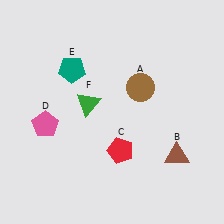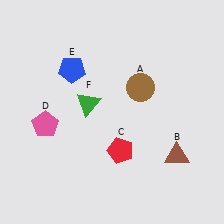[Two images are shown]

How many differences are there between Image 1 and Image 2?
There is 1 difference between the two images.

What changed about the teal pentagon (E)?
In Image 1, E is teal. In Image 2, it changed to blue.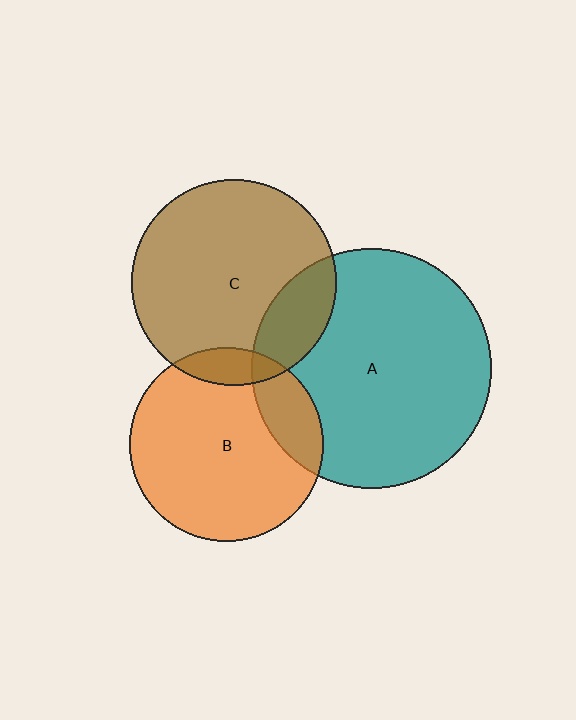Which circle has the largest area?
Circle A (teal).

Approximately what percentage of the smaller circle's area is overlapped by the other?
Approximately 20%.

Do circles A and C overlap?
Yes.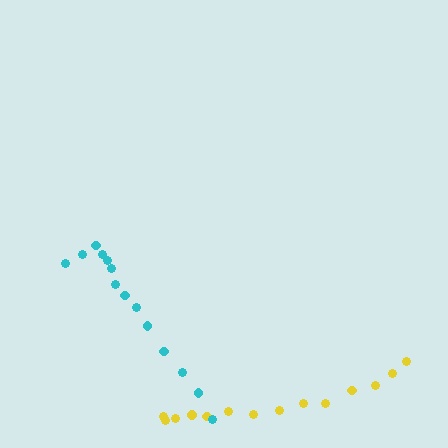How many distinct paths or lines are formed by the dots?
There are 2 distinct paths.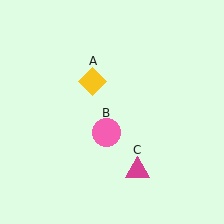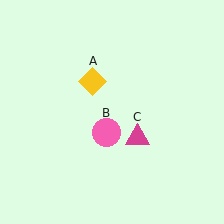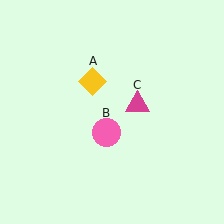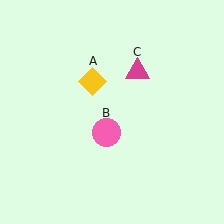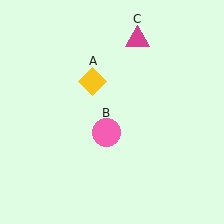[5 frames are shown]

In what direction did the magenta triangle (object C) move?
The magenta triangle (object C) moved up.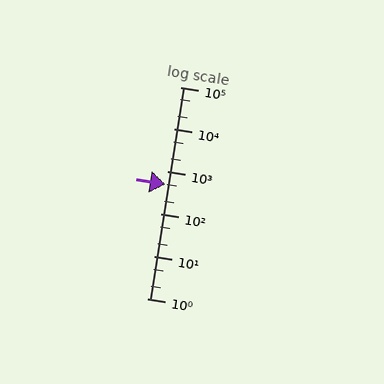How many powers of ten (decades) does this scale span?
The scale spans 5 decades, from 1 to 100000.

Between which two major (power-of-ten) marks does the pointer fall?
The pointer is between 100 and 1000.